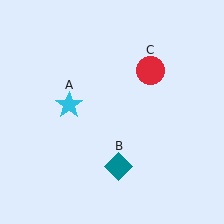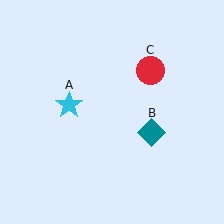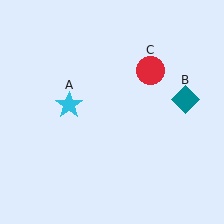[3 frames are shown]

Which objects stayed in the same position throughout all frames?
Cyan star (object A) and red circle (object C) remained stationary.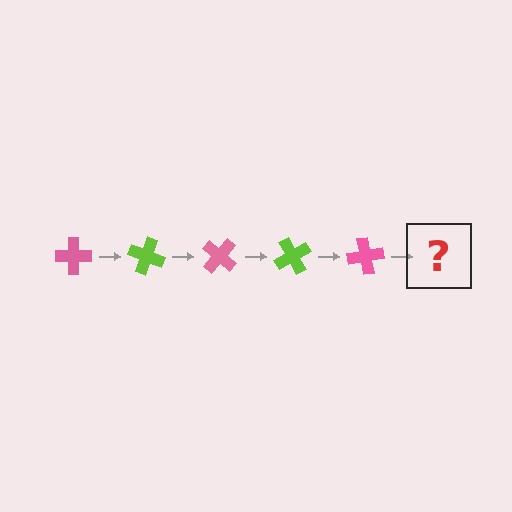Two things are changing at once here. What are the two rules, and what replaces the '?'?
The two rules are that it rotates 20 degrees each step and the color cycles through pink and lime. The '?' should be a lime cross, rotated 100 degrees from the start.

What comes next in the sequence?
The next element should be a lime cross, rotated 100 degrees from the start.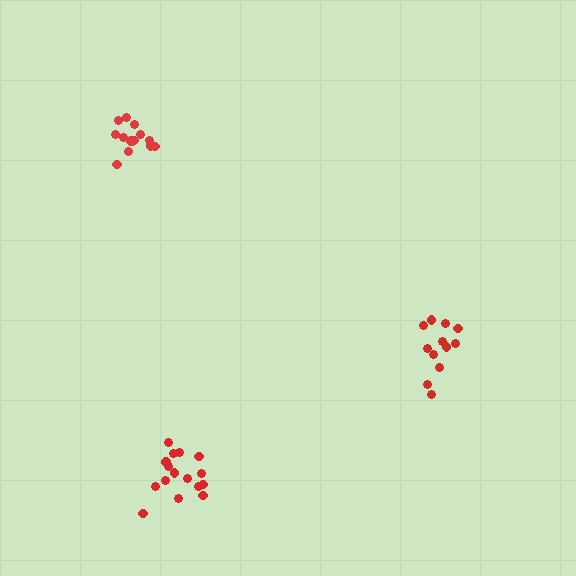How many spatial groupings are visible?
There are 3 spatial groupings.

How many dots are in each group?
Group 1: 15 dots, Group 2: 16 dots, Group 3: 12 dots (43 total).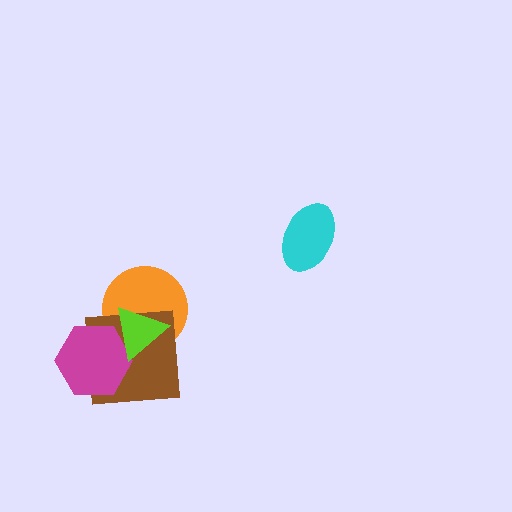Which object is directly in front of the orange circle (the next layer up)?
The brown square is directly in front of the orange circle.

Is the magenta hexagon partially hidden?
Yes, it is partially covered by another shape.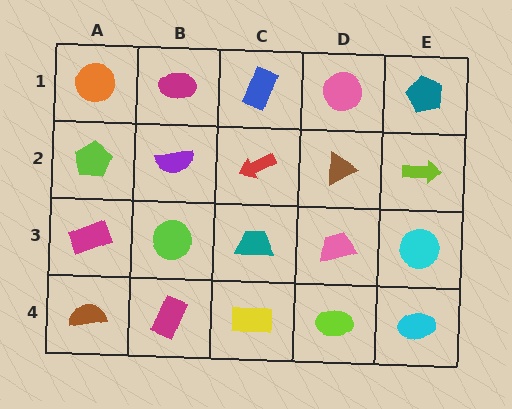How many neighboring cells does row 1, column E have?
2.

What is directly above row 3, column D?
A brown triangle.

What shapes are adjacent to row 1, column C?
A red arrow (row 2, column C), a magenta ellipse (row 1, column B), a pink circle (row 1, column D).